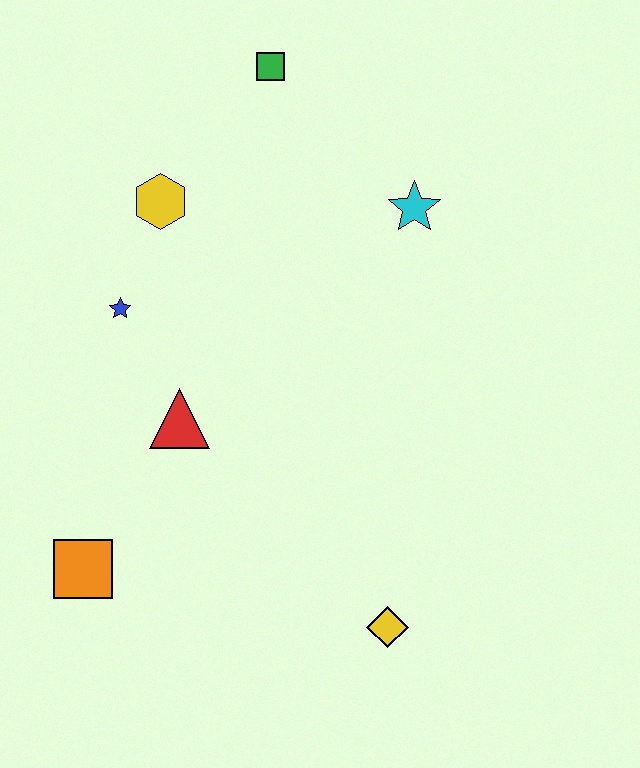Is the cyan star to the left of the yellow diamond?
No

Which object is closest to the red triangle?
The blue star is closest to the red triangle.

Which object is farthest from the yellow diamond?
The green square is farthest from the yellow diamond.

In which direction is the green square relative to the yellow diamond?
The green square is above the yellow diamond.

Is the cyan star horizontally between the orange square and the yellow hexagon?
No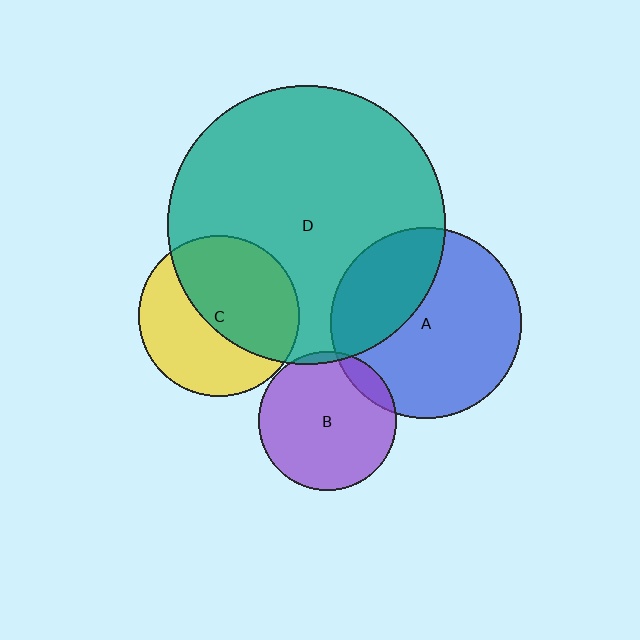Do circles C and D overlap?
Yes.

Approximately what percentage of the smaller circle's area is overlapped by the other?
Approximately 55%.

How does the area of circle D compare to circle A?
Approximately 2.1 times.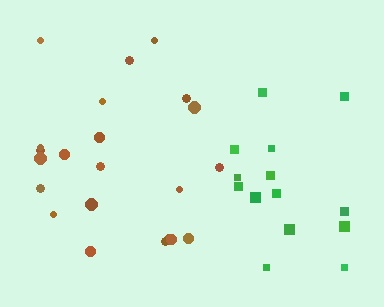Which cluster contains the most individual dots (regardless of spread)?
Brown (22).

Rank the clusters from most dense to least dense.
brown, green.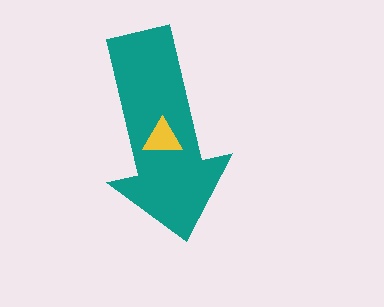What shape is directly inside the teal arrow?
The yellow triangle.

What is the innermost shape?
The yellow triangle.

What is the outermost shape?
The teal arrow.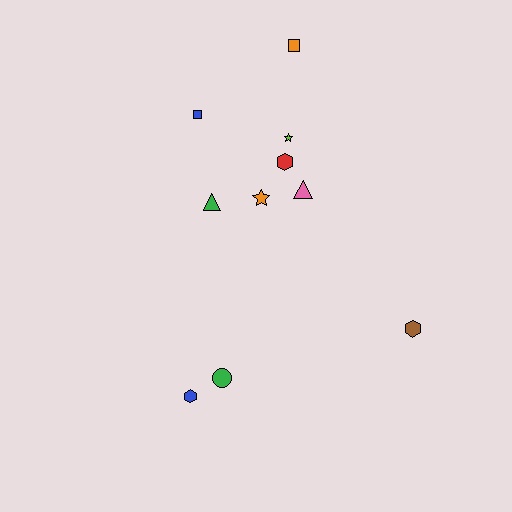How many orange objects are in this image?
There are 2 orange objects.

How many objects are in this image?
There are 10 objects.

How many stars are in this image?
There are 2 stars.